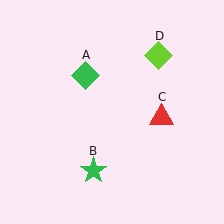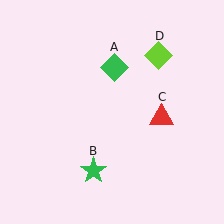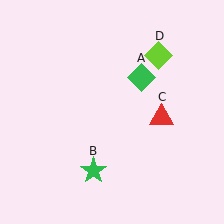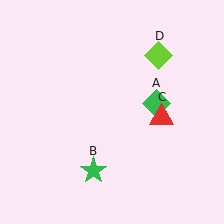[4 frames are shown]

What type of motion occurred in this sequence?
The green diamond (object A) rotated clockwise around the center of the scene.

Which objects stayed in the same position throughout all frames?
Green star (object B) and red triangle (object C) and lime diamond (object D) remained stationary.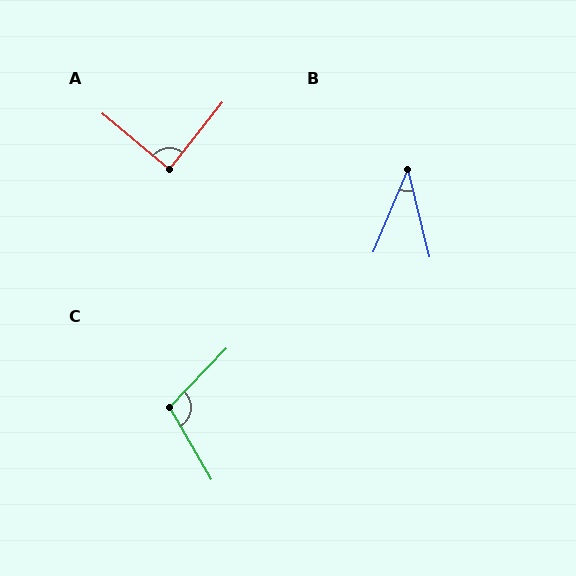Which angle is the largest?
C, at approximately 106 degrees.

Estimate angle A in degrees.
Approximately 88 degrees.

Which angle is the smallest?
B, at approximately 37 degrees.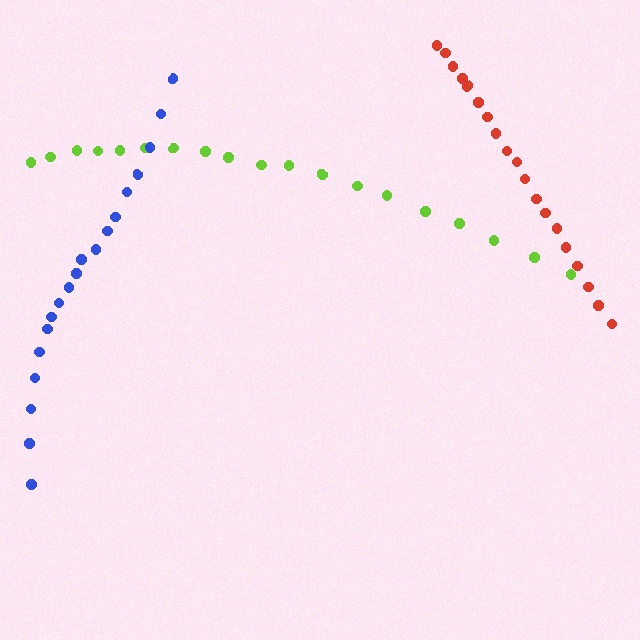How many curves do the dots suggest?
There are 3 distinct paths.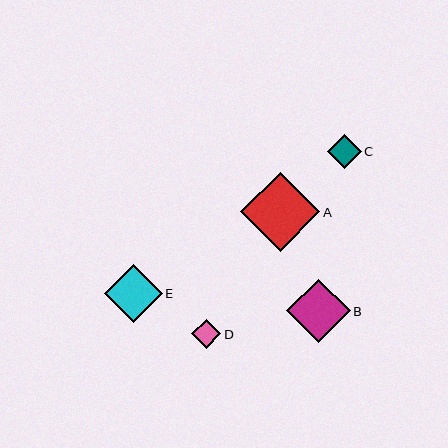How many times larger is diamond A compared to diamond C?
Diamond A is approximately 2.3 times the size of diamond C.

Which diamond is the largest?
Diamond A is the largest with a size of approximately 79 pixels.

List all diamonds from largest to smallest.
From largest to smallest: A, B, E, C, D.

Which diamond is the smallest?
Diamond D is the smallest with a size of approximately 29 pixels.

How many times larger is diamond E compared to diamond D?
Diamond E is approximately 2.0 times the size of diamond D.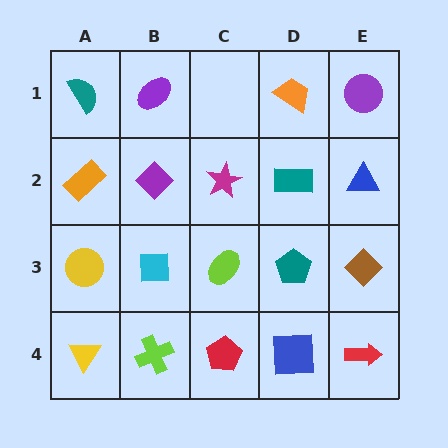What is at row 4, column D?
A blue square.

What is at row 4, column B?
A lime cross.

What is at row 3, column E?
A brown diamond.